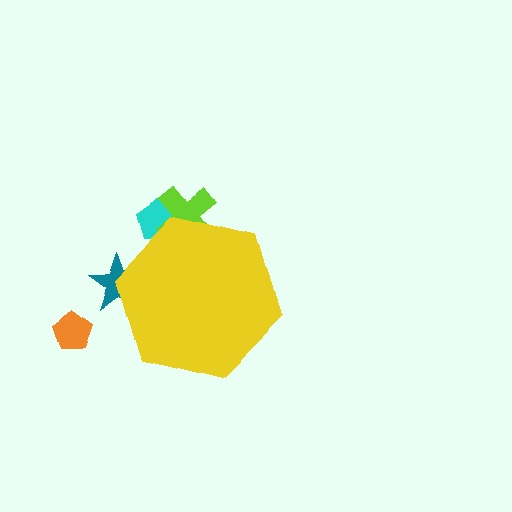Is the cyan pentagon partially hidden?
Yes, the cyan pentagon is partially hidden behind the yellow hexagon.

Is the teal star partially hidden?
Yes, the teal star is partially hidden behind the yellow hexagon.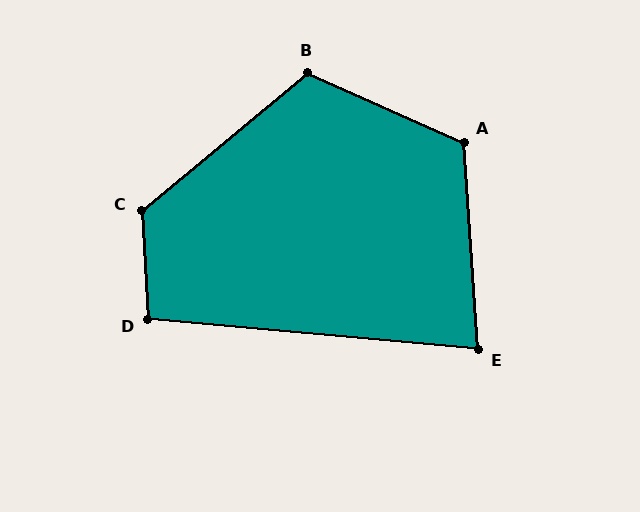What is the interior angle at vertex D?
Approximately 98 degrees (obtuse).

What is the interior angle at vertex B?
Approximately 116 degrees (obtuse).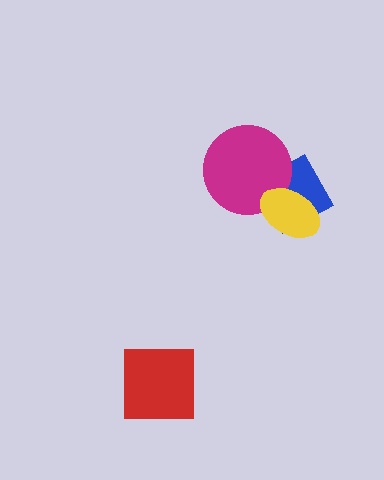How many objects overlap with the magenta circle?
2 objects overlap with the magenta circle.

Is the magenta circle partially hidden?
Yes, it is partially covered by another shape.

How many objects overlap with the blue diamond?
2 objects overlap with the blue diamond.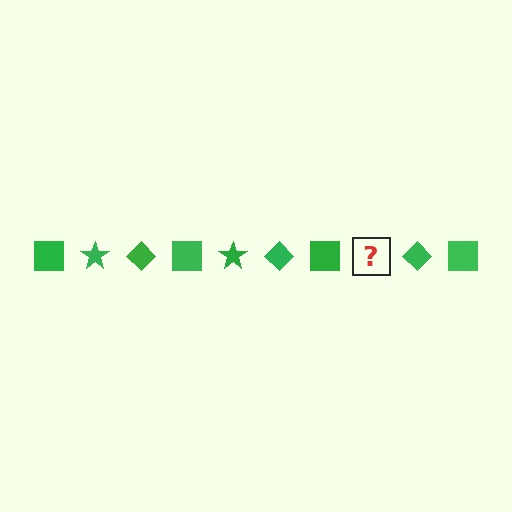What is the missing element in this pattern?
The missing element is a green star.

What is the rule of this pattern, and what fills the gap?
The rule is that the pattern cycles through square, star, diamond shapes in green. The gap should be filled with a green star.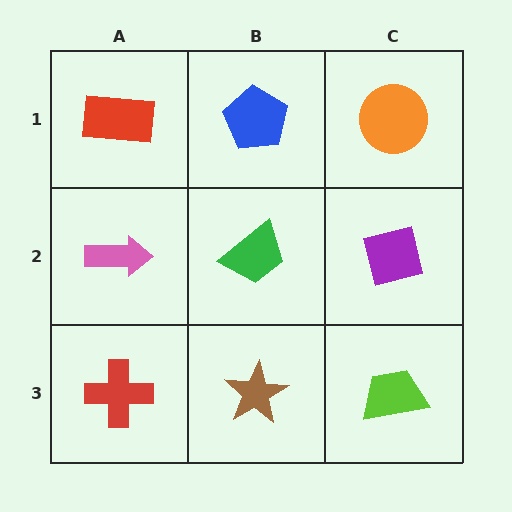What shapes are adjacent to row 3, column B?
A green trapezoid (row 2, column B), a red cross (row 3, column A), a lime trapezoid (row 3, column C).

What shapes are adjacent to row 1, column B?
A green trapezoid (row 2, column B), a red rectangle (row 1, column A), an orange circle (row 1, column C).